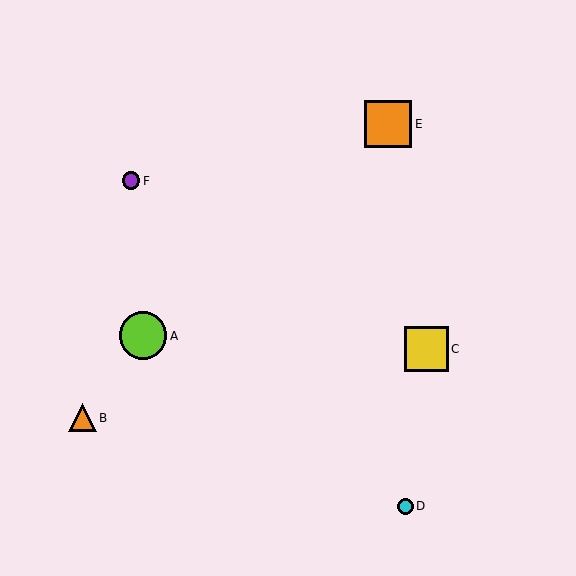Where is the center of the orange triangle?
The center of the orange triangle is at (83, 418).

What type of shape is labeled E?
Shape E is an orange square.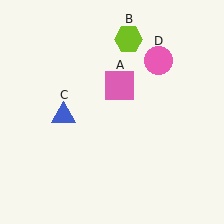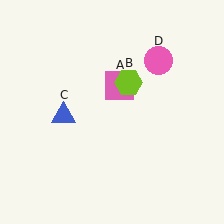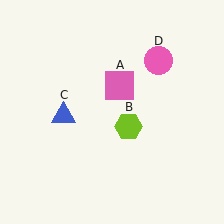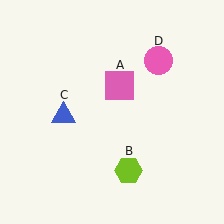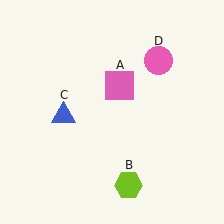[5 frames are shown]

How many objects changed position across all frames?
1 object changed position: lime hexagon (object B).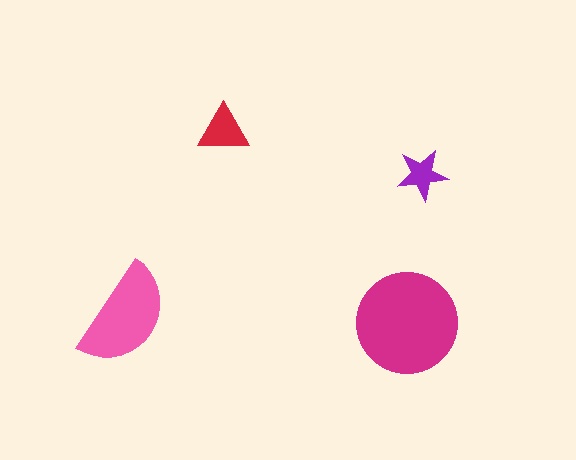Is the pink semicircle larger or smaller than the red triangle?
Larger.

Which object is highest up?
The red triangle is topmost.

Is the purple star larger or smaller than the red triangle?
Smaller.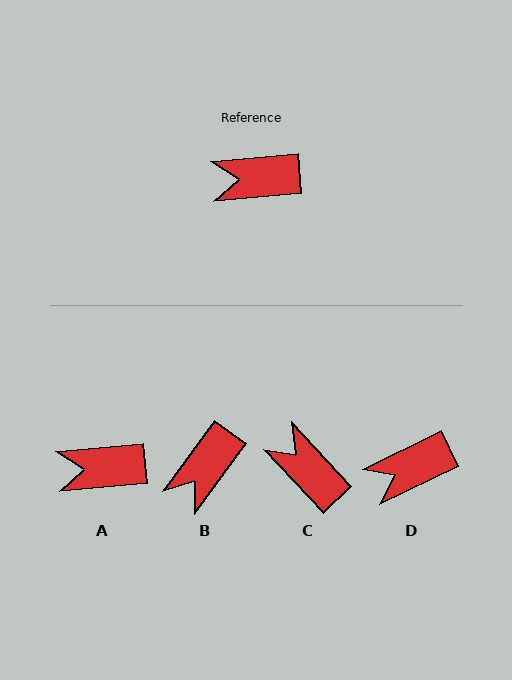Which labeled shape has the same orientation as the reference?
A.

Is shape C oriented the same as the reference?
No, it is off by about 52 degrees.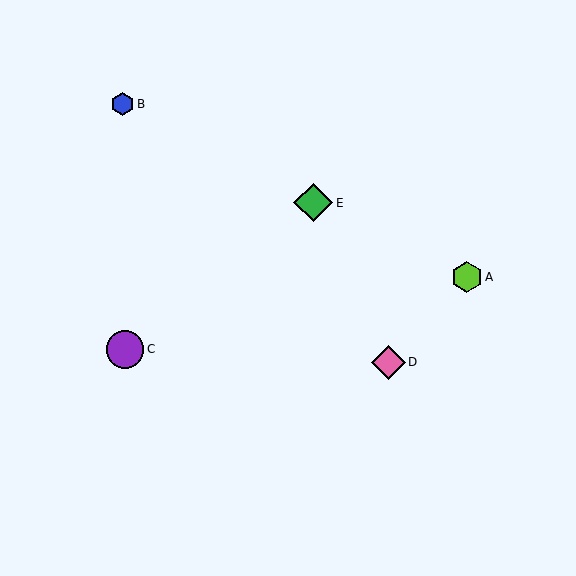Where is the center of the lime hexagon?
The center of the lime hexagon is at (467, 277).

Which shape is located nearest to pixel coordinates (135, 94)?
The blue hexagon (labeled B) at (123, 104) is nearest to that location.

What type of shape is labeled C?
Shape C is a purple circle.